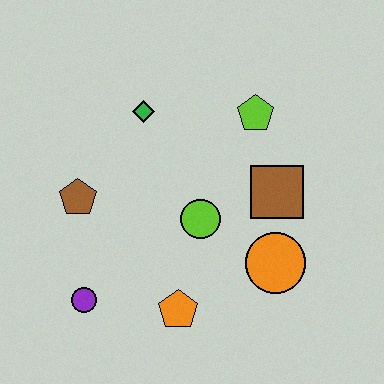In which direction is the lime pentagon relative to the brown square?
The lime pentagon is above the brown square.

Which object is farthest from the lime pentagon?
The purple circle is farthest from the lime pentagon.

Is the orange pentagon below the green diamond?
Yes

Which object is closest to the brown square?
The orange circle is closest to the brown square.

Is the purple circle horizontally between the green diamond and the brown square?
No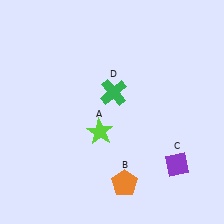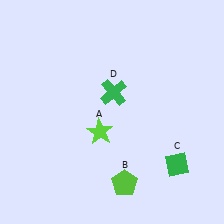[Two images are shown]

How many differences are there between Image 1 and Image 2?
There are 2 differences between the two images.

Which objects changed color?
B changed from orange to lime. C changed from purple to green.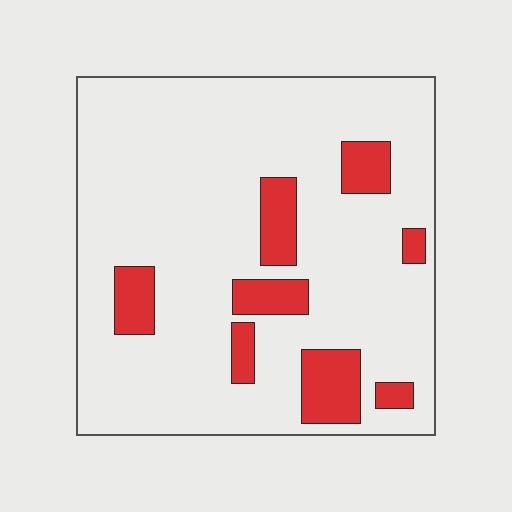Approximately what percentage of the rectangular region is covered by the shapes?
Approximately 15%.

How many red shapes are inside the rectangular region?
8.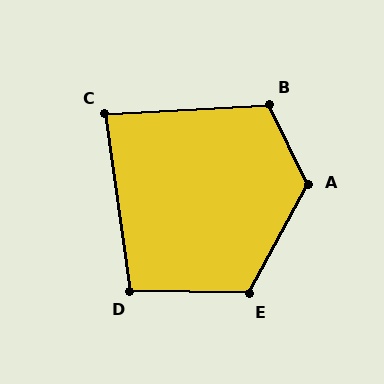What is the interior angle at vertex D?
Approximately 99 degrees (obtuse).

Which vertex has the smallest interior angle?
C, at approximately 85 degrees.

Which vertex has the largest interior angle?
A, at approximately 126 degrees.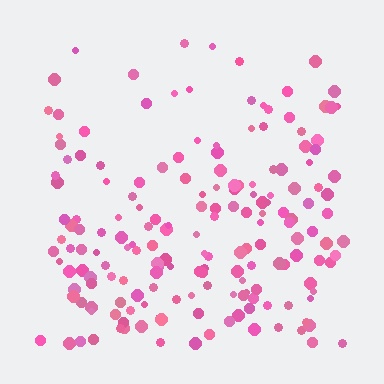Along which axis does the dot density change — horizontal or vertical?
Vertical.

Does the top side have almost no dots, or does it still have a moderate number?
Still a moderate number, just noticeably fewer than the bottom.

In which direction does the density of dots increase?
From top to bottom, with the bottom side densest.